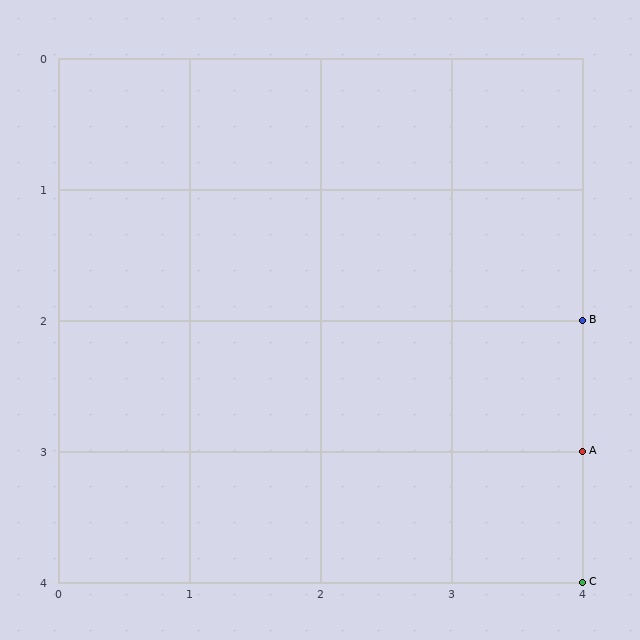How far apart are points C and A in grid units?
Points C and A are 1 row apart.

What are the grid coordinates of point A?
Point A is at grid coordinates (4, 3).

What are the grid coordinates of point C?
Point C is at grid coordinates (4, 4).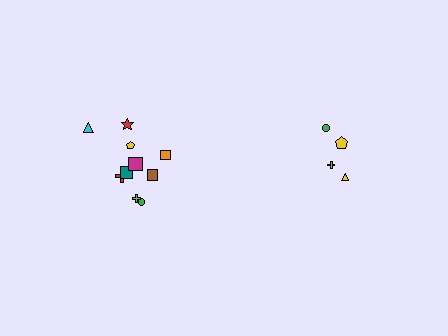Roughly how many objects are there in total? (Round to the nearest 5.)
Roughly 15 objects in total.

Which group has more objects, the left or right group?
The left group.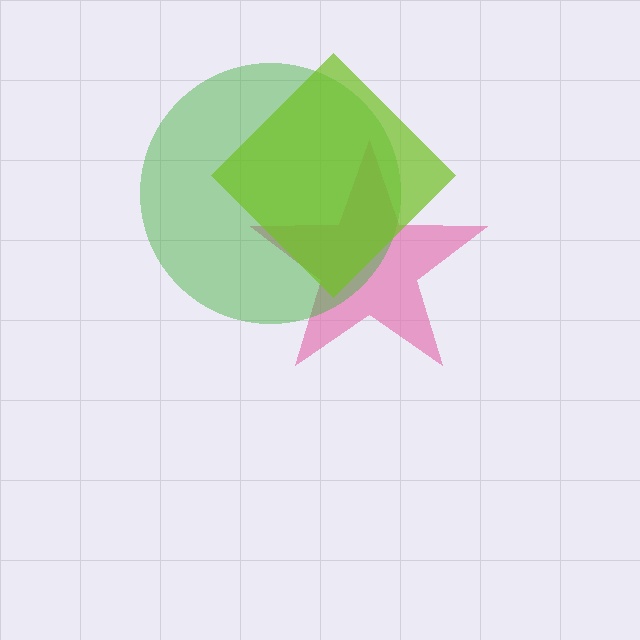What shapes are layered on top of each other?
The layered shapes are: a pink star, a green circle, a lime diamond.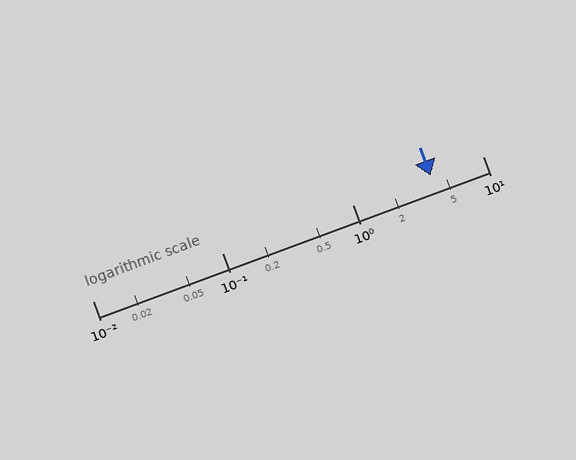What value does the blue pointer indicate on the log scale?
The pointer indicates approximately 4.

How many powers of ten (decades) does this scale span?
The scale spans 3 decades, from 0.01 to 10.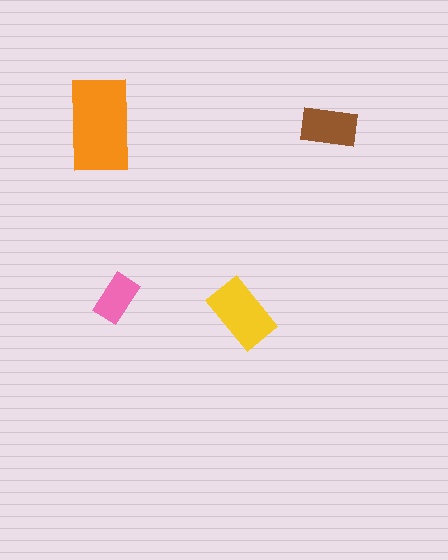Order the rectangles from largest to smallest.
the orange one, the yellow one, the brown one, the pink one.